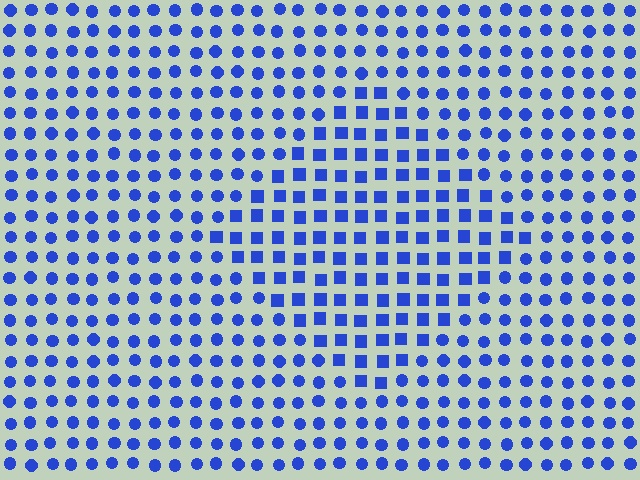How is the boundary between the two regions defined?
The boundary is defined by a change in element shape: squares inside vs. circles outside. All elements share the same color and spacing.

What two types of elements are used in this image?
The image uses squares inside the diamond region and circles outside it.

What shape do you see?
I see a diamond.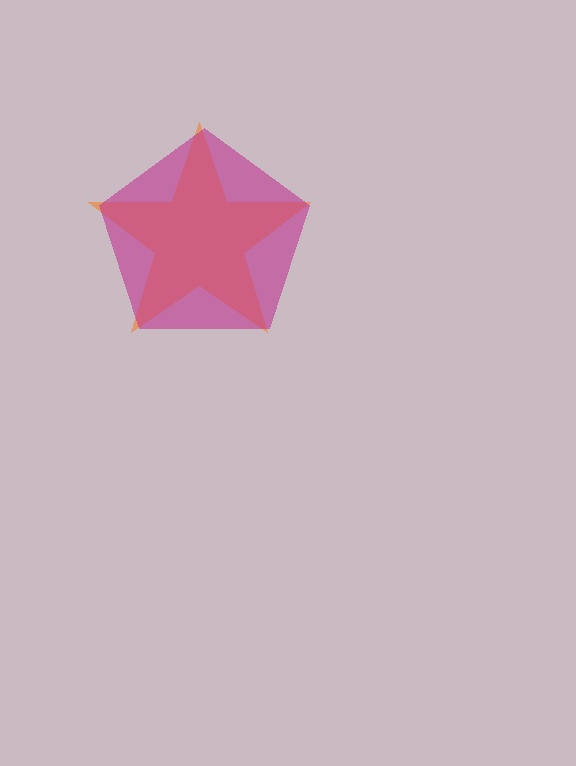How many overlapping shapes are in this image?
There are 2 overlapping shapes in the image.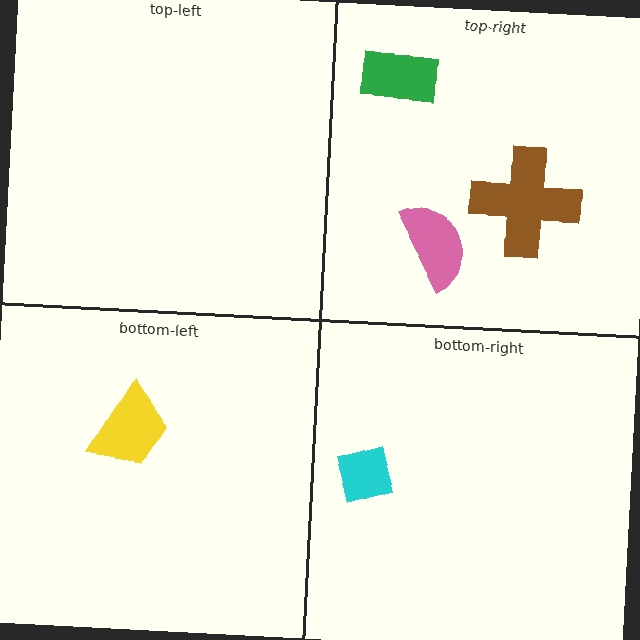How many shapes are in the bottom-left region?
1.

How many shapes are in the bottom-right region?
1.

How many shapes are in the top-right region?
3.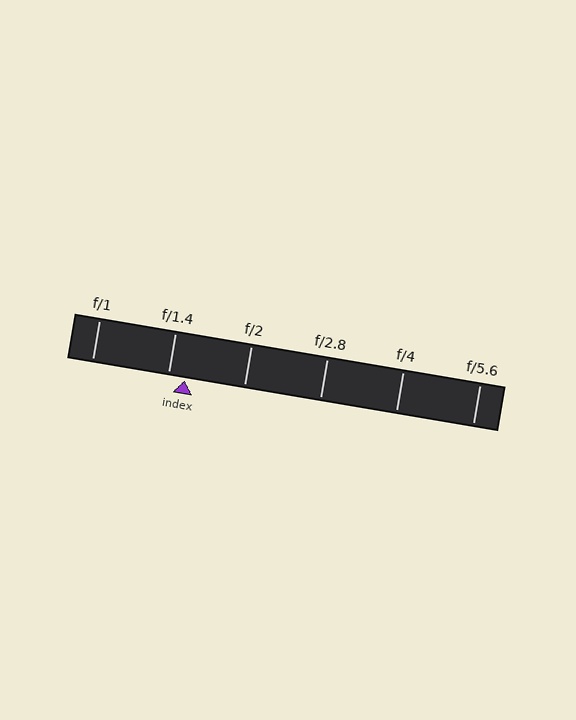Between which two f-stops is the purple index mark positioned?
The index mark is between f/1.4 and f/2.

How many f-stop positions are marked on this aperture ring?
There are 6 f-stop positions marked.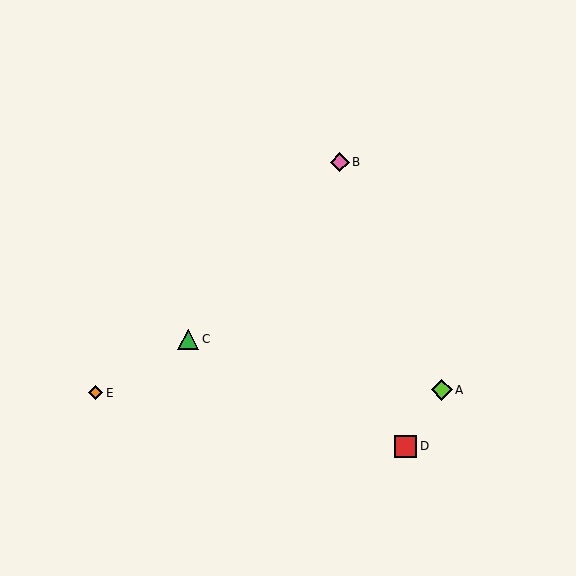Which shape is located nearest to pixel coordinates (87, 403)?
The orange diamond (labeled E) at (96, 393) is nearest to that location.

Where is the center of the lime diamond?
The center of the lime diamond is at (442, 390).